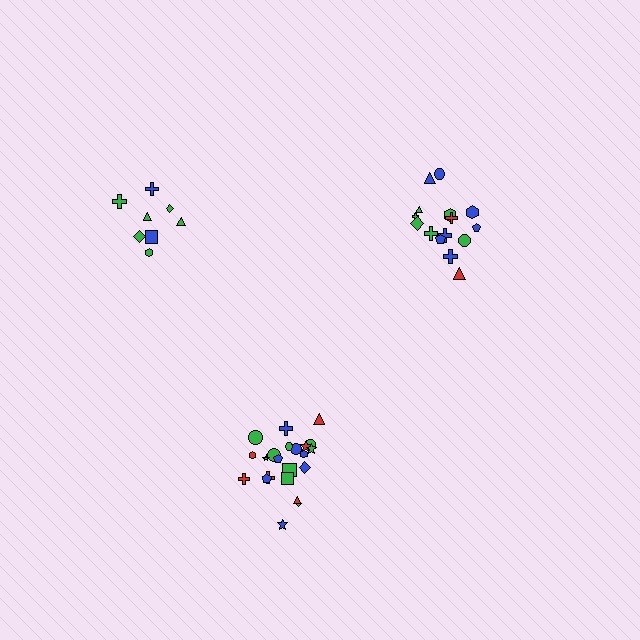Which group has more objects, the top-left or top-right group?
The top-right group.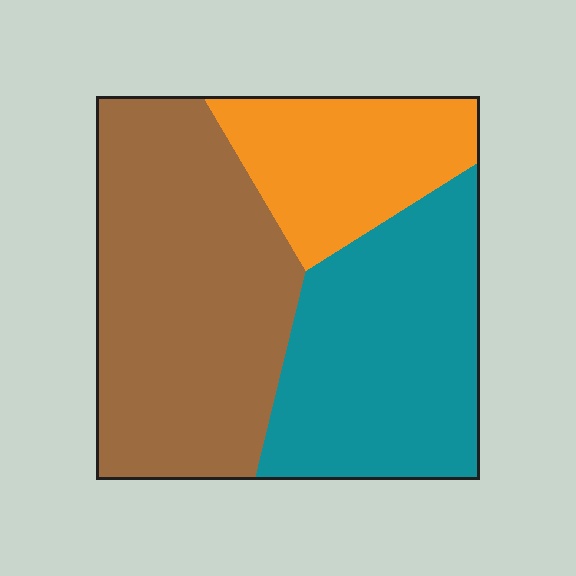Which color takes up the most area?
Brown, at roughly 45%.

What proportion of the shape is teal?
Teal covers 35% of the shape.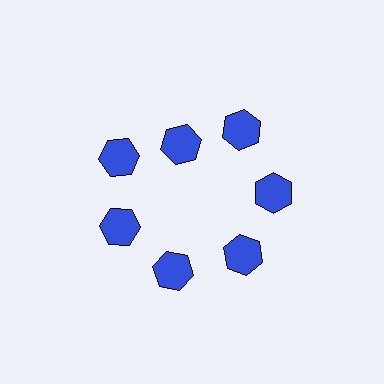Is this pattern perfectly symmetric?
No. The 7 blue hexagons are arranged in a ring, but one element near the 12 o'clock position is pulled inward toward the center, breaking the 7-fold rotational symmetry.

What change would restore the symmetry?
The symmetry would be restored by moving it outward, back onto the ring so that all 7 hexagons sit at equal angles and equal distance from the center.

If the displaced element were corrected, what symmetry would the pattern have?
It would have 7-fold rotational symmetry — the pattern would map onto itself every 51 degrees.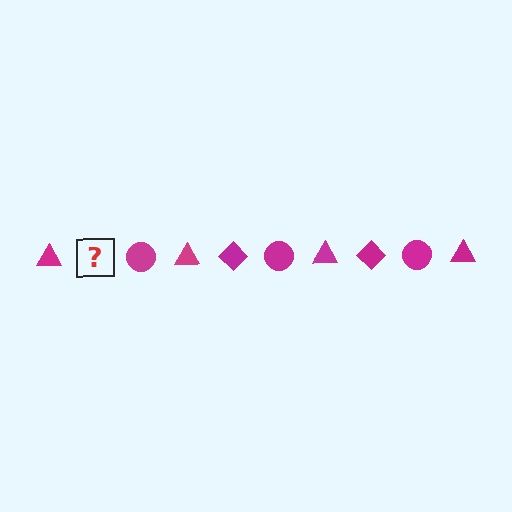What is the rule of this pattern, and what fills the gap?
The rule is that the pattern cycles through triangle, diamond, circle shapes in magenta. The gap should be filled with a magenta diamond.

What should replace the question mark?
The question mark should be replaced with a magenta diamond.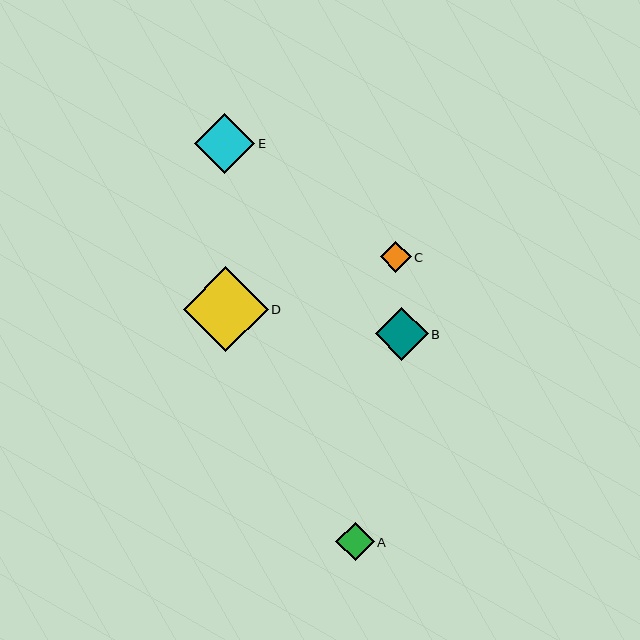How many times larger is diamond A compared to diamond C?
Diamond A is approximately 1.2 times the size of diamond C.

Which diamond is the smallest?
Diamond C is the smallest with a size of approximately 31 pixels.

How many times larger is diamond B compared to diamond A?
Diamond B is approximately 1.4 times the size of diamond A.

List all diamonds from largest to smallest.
From largest to smallest: D, E, B, A, C.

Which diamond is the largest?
Diamond D is the largest with a size of approximately 85 pixels.